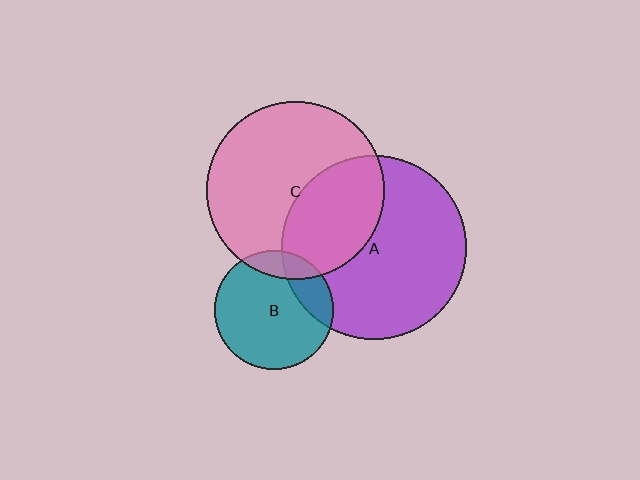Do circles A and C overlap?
Yes.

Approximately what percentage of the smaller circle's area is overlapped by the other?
Approximately 35%.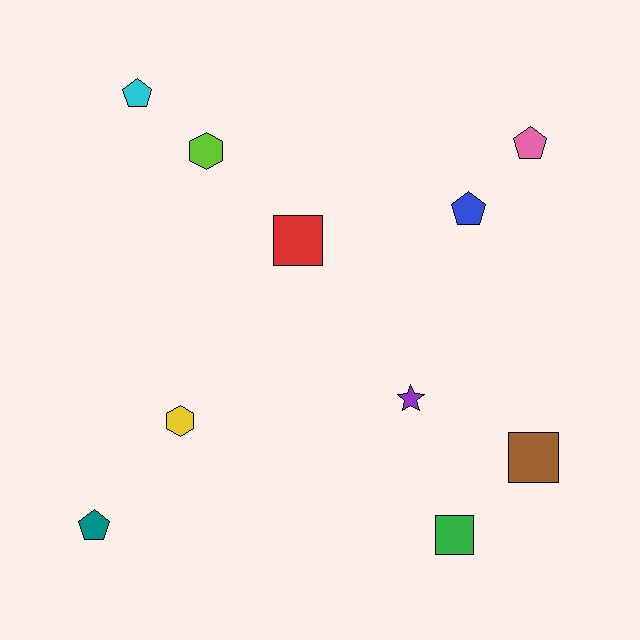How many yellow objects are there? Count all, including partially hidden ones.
There is 1 yellow object.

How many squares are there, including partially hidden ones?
There are 3 squares.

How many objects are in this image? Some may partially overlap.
There are 10 objects.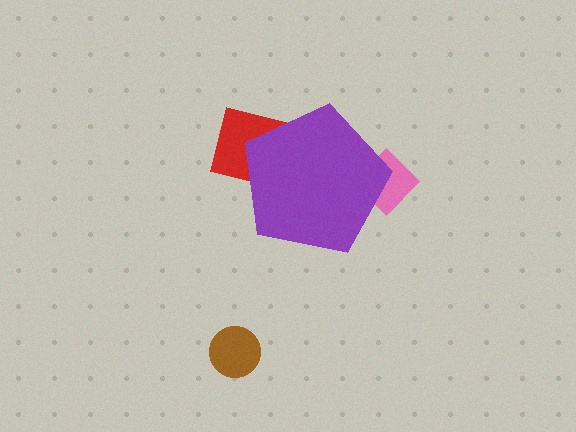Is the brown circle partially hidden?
No, the brown circle is fully visible.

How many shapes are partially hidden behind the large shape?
3 shapes are partially hidden.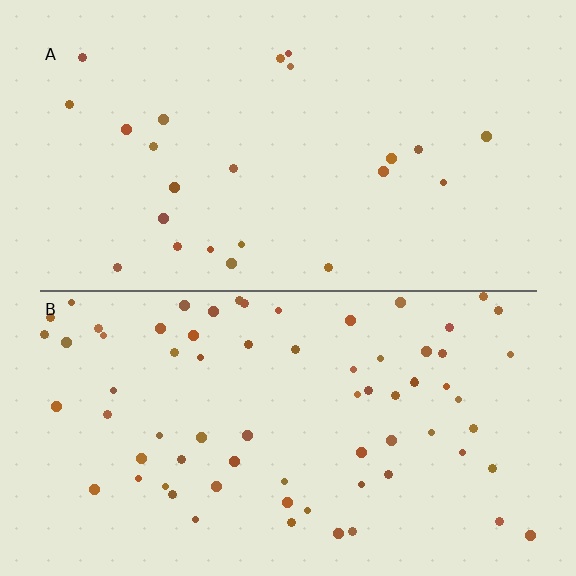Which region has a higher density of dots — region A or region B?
B (the bottom).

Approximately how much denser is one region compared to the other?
Approximately 3.0× — region B over region A.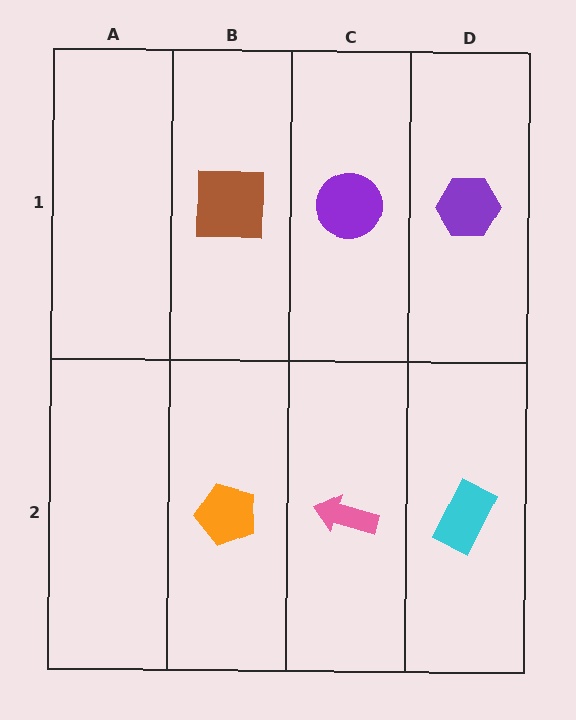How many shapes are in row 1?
3 shapes.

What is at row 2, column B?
An orange pentagon.